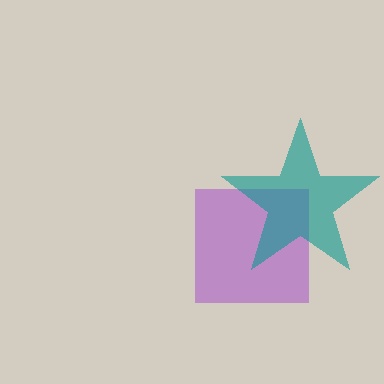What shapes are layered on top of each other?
The layered shapes are: a purple square, a teal star.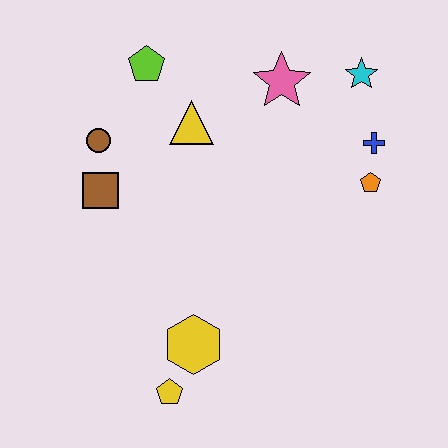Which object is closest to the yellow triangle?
The lime pentagon is closest to the yellow triangle.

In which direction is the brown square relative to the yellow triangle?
The brown square is to the left of the yellow triangle.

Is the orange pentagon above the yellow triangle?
No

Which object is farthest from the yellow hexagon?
The cyan star is farthest from the yellow hexagon.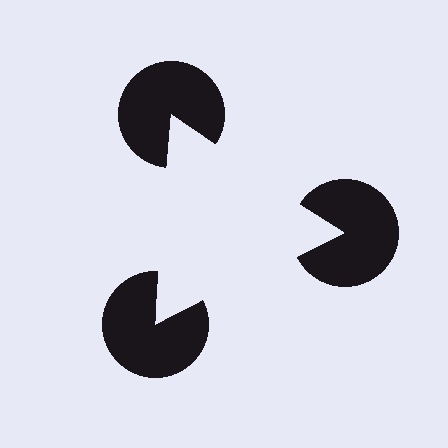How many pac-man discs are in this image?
There are 3 — one at each vertex of the illusory triangle.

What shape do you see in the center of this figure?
An illusory triangle — its edges are inferred from the aligned wedge cuts in the pac-man discs, not physically drawn.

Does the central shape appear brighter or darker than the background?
It typically appears slightly brighter than the background, even though no actual brightness change is drawn.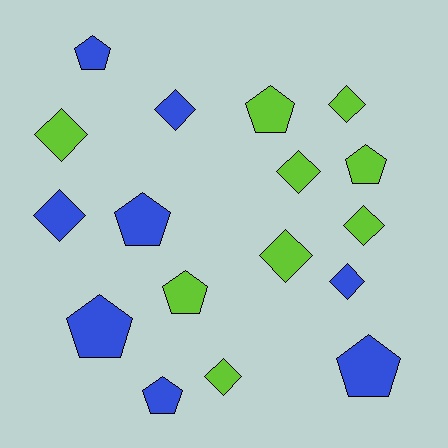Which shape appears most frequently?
Diamond, with 9 objects.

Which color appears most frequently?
Lime, with 9 objects.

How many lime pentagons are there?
There are 3 lime pentagons.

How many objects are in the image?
There are 17 objects.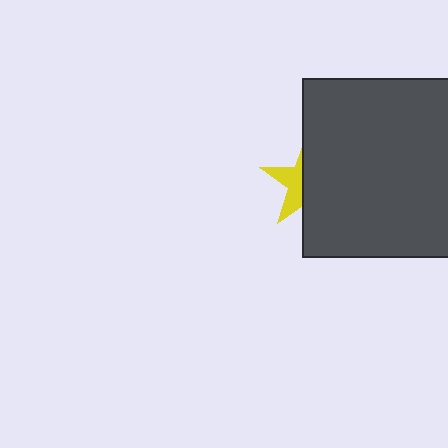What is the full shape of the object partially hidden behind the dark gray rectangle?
The partially hidden object is a yellow star.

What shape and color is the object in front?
The object in front is a dark gray rectangle.